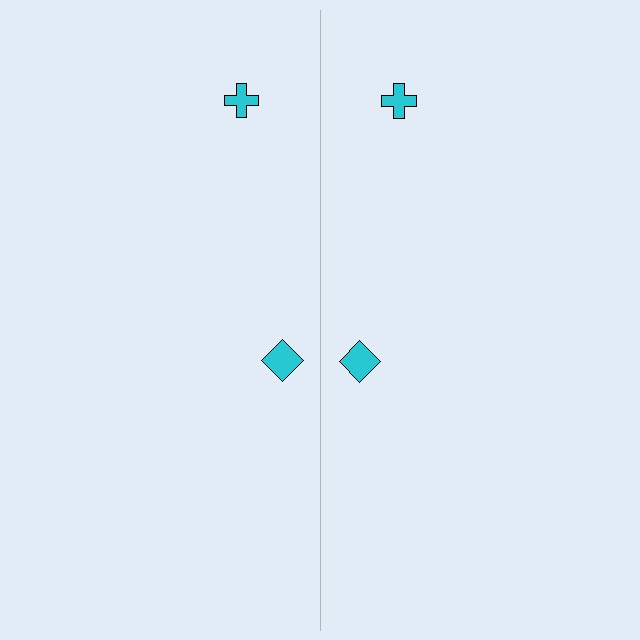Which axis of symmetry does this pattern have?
The pattern has a vertical axis of symmetry running through the center of the image.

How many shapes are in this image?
There are 4 shapes in this image.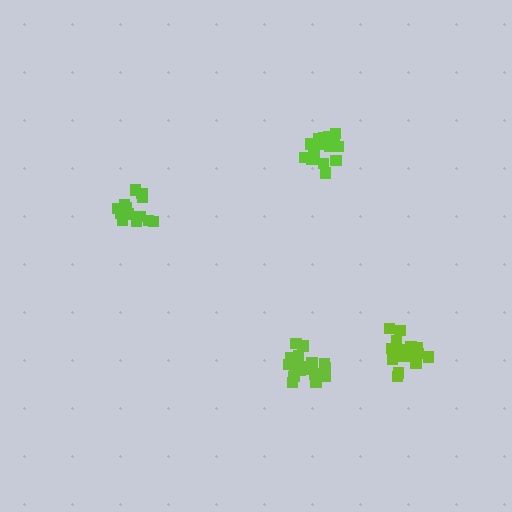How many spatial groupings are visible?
There are 4 spatial groupings.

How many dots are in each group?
Group 1: 20 dots, Group 2: 18 dots, Group 3: 14 dots, Group 4: 20 dots (72 total).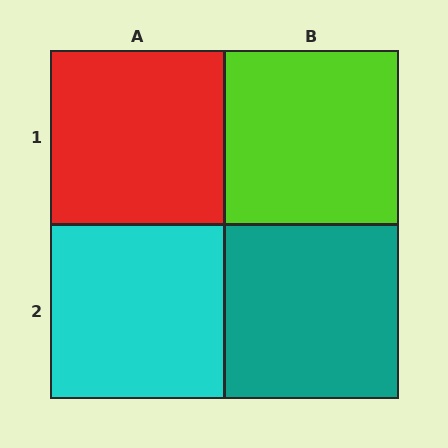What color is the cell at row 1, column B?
Lime.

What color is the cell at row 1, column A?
Red.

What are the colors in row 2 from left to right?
Cyan, teal.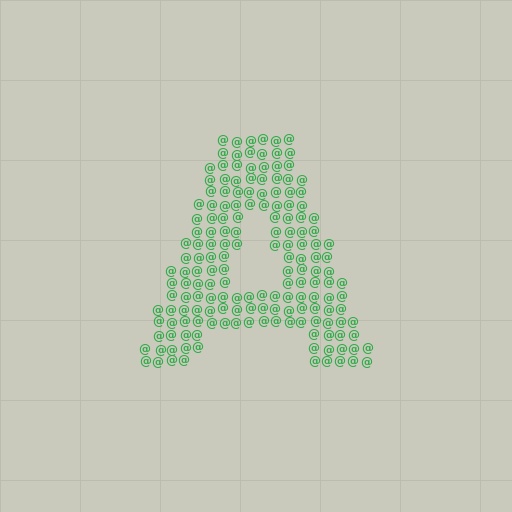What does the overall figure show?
The overall figure shows the letter A.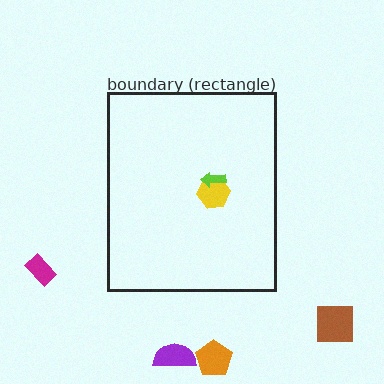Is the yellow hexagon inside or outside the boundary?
Inside.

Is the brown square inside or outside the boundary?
Outside.